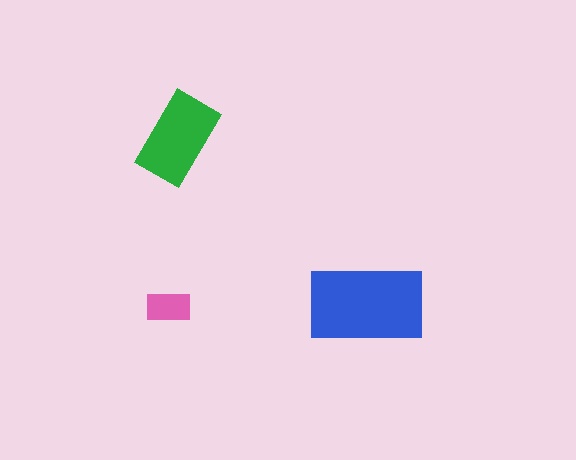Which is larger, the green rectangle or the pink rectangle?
The green one.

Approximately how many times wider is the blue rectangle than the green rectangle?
About 1.5 times wider.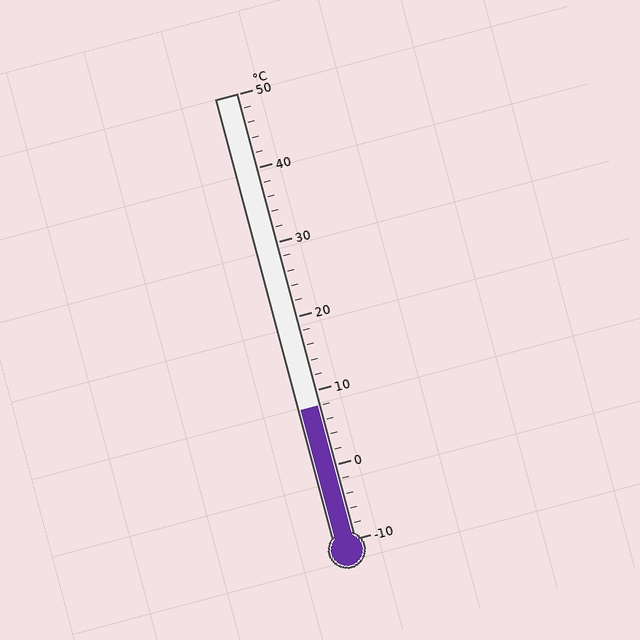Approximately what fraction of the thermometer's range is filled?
The thermometer is filled to approximately 30% of its range.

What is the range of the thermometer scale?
The thermometer scale ranges from -10°C to 50°C.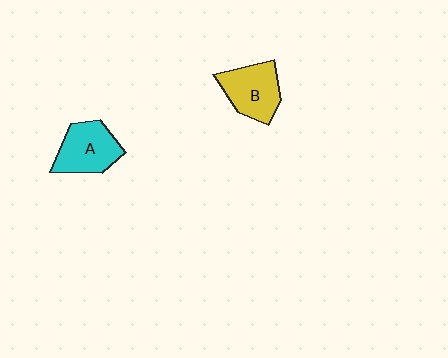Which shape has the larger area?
Shape A (cyan).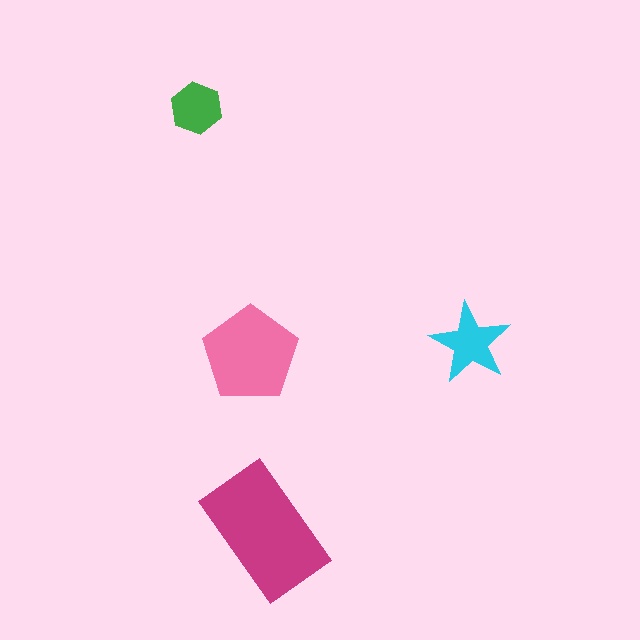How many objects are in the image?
There are 4 objects in the image.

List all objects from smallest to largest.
The green hexagon, the cyan star, the pink pentagon, the magenta rectangle.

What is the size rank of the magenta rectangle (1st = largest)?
1st.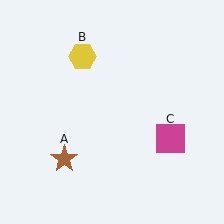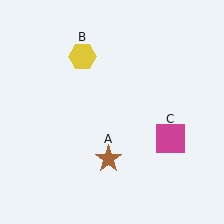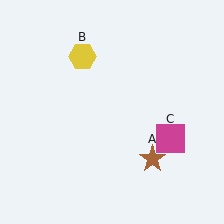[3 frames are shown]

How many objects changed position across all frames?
1 object changed position: brown star (object A).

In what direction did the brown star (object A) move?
The brown star (object A) moved right.